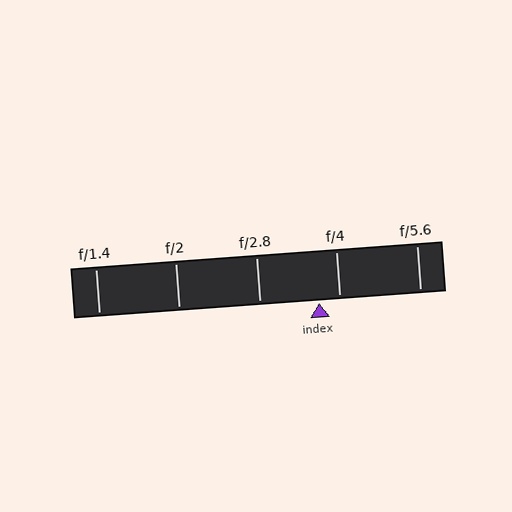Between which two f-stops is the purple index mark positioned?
The index mark is between f/2.8 and f/4.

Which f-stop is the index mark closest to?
The index mark is closest to f/4.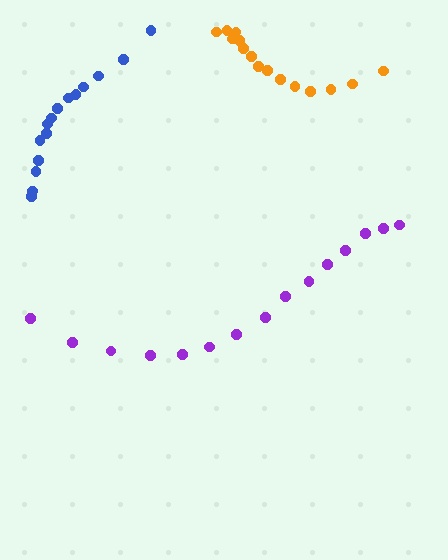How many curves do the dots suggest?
There are 3 distinct paths.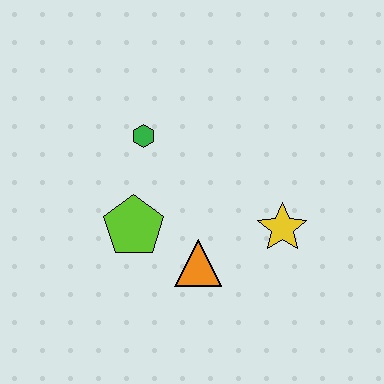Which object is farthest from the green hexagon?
The yellow star is farthest from the green hexagon.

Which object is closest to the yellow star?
The orange triangle is closest to the yellow star.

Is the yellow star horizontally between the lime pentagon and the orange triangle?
No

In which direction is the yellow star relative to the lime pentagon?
The yellow star is to the right of the lime pentagon.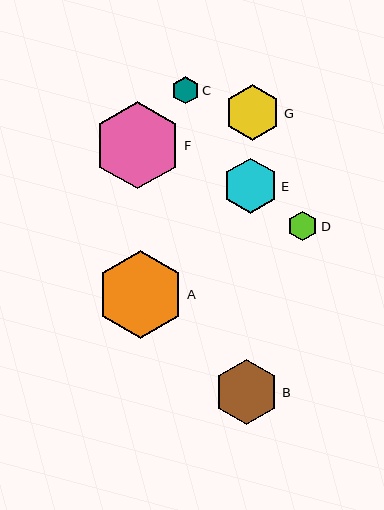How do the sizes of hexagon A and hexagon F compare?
Hexagon A and hexagon F are approximately the same size.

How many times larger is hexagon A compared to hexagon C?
Hexagon A is approximately 3.2 times the size of hexagon C.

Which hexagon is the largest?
Hexagon A is the largest with a size of approximately 88 pixels.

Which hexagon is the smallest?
Hexagon C is the smallest with a size of approximately 27 pixels.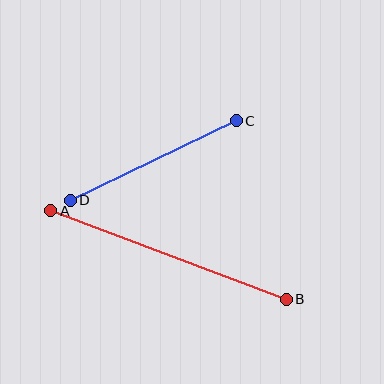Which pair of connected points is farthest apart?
Points A and B are farthest apart.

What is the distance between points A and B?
The distance is approximately 251 pixels.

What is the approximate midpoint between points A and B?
The midpoint is at approximately (169, 255) pixels.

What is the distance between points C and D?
The distance is approximately 184 pixels.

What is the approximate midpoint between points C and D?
The midpoint is at approximately (153, 161) pixels.